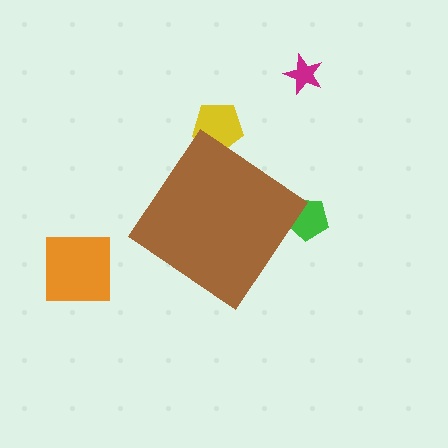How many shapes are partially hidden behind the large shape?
2 shapes are partially hidden.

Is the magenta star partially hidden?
No, the magenta star is fully visible.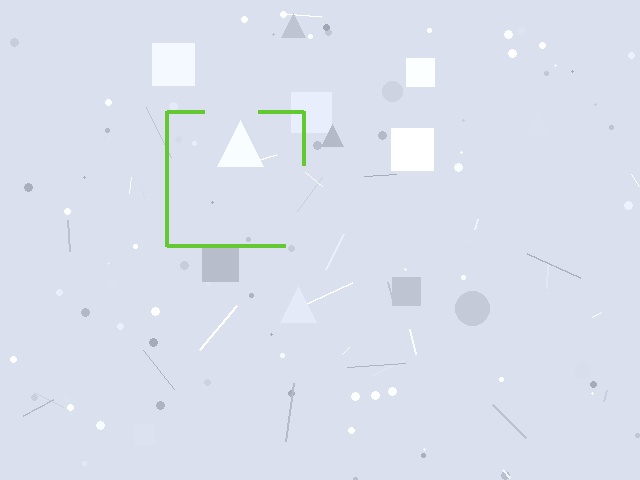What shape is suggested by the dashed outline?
The dashed outline suggests a square.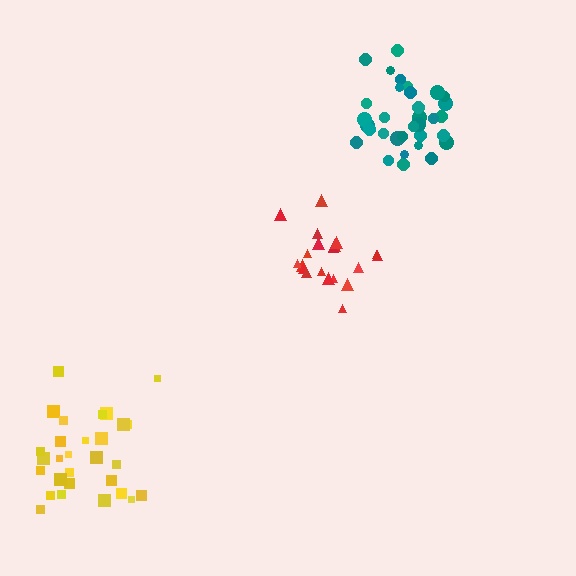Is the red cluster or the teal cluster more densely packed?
Red.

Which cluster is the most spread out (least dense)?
Yellow.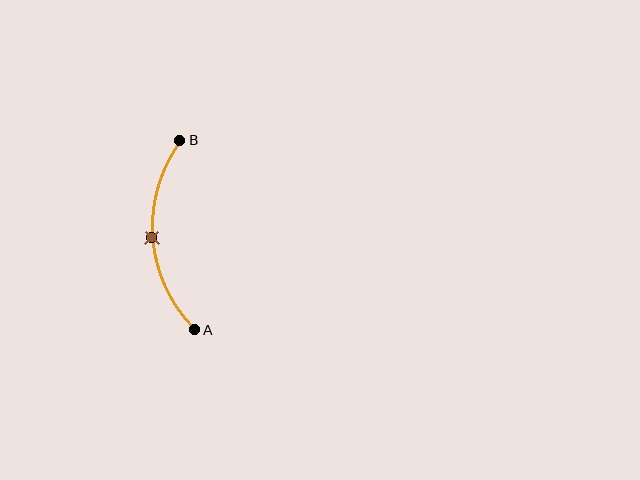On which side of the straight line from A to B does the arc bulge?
The arc bulges to the left of the straight line connecting A and B.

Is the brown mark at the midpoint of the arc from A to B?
Yes. The brown mark lies on the arc at equal arc-length from both A and B — it is the arc midpoint.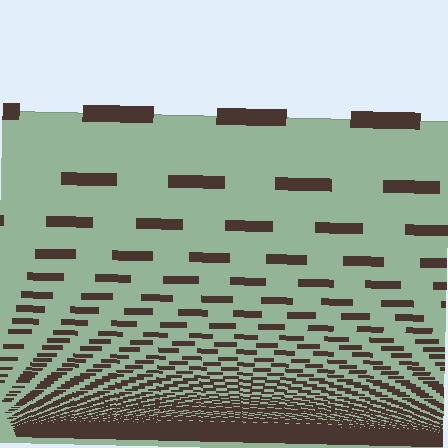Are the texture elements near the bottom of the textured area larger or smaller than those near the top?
Smaller. The gradient is inverted — elements near the bottom are smaller and denser.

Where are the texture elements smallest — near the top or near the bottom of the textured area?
Near the bottom.